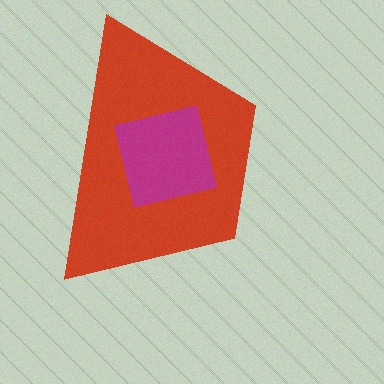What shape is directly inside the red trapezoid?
The magenta square.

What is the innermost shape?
The magenta square.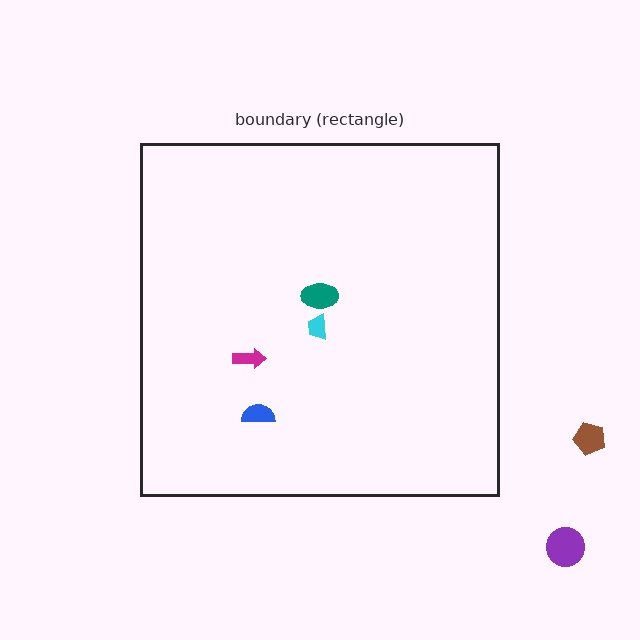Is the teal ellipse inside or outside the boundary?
Inside.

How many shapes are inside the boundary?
4 inside, 2 outside.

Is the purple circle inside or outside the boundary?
Outside.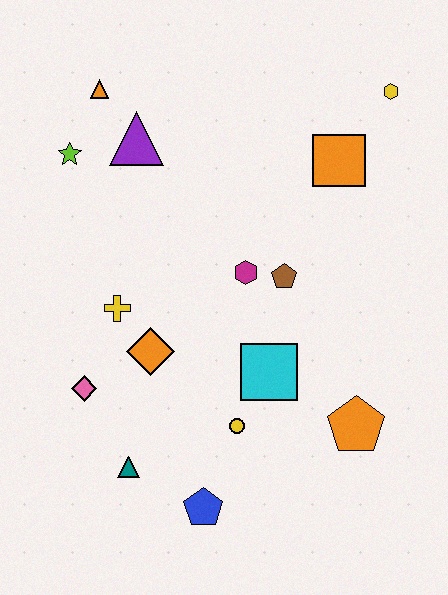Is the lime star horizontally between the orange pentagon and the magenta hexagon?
No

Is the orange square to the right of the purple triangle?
Yes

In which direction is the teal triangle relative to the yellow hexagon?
The teal triangle is below the yellow hexagon.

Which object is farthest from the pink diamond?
The yellow hexagon is farthest from the pink diamond.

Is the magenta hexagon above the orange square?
No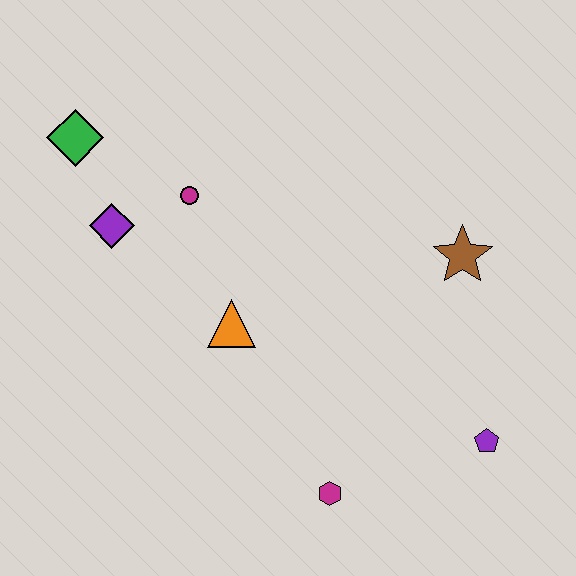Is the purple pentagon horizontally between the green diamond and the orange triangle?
No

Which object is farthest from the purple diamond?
The purple pentagon is farthest from the purple diamond.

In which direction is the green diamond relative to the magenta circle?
The green diamond is to the left of the magenta circle.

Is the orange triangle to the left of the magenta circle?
No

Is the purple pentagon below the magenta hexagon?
No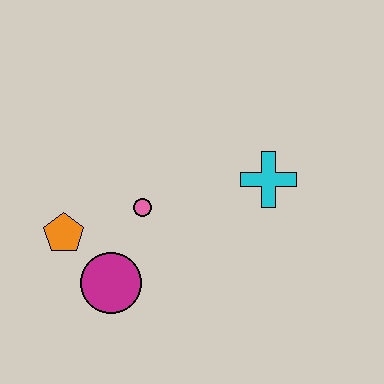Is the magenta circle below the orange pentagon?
Yes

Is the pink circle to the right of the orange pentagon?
Yes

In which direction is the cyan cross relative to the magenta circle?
The cyan cross is to the right of the magenta circle.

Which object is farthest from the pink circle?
The cyan cross is farthest from the pink circle.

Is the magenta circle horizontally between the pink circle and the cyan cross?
No